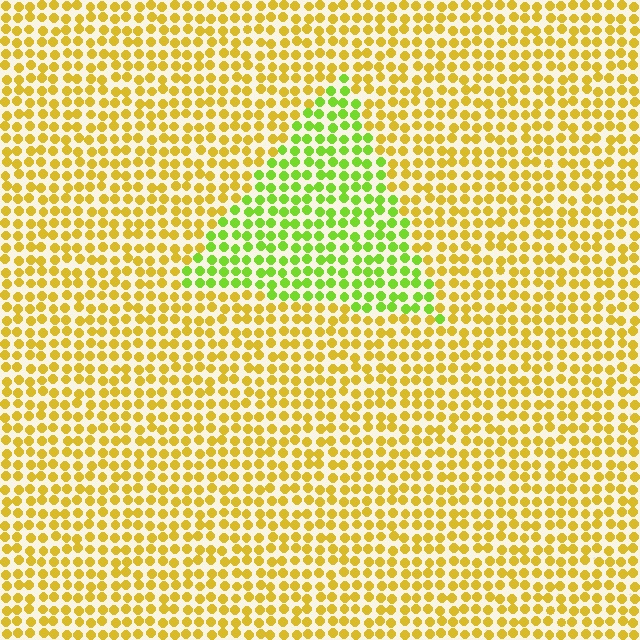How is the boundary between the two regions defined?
The boundary is defined purely by a slight shift in hue (about 45 degrees). Spacing, size, and orientation are identical on both sides.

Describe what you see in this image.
The image is filled with small yellow elements in a uniform arrangement. A triangle-shaped region is visible where the elements are tinted to a slightly different hue, forming a subtle color boundary.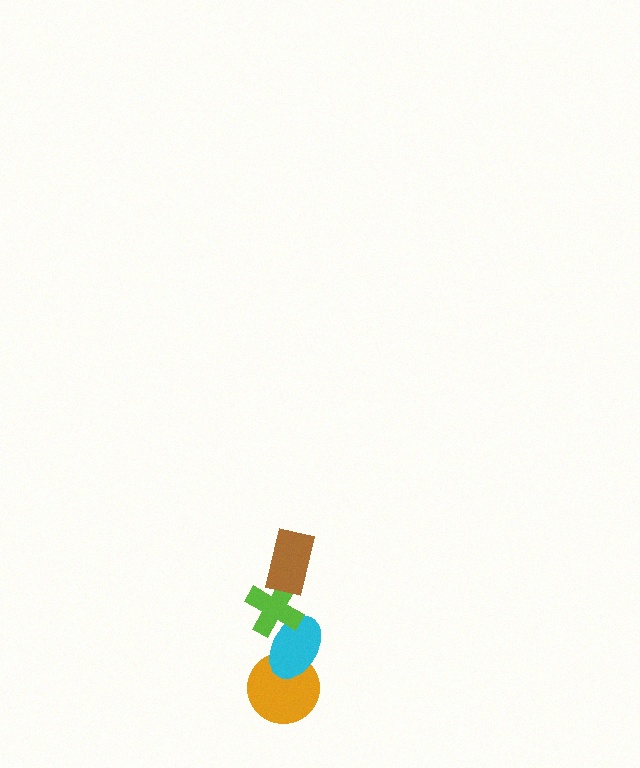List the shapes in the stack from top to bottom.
From top to bottom: the brown rectangle, the lime cross, the cyan ellipse, the orange circle.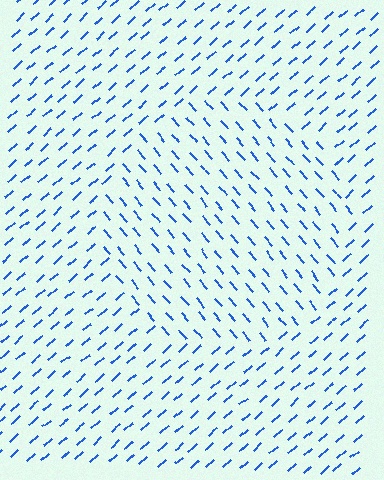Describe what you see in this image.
The image is filled with small blue line segments. A circle region in the image has lines oriented differently from the surrounding lines, creating a visible texture boundary.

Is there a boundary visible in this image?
Yes, there is a texture boundary formed by a change in line orientation.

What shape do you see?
I see a circle.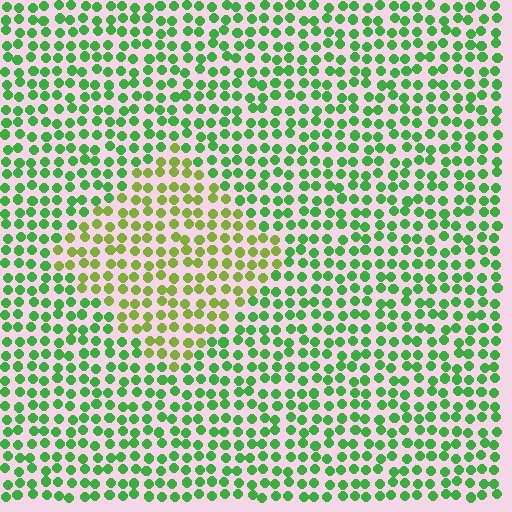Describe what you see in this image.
The image is filled with small green elements in a uniform arrangement. A diamond-shaped region is visible where the elements are tinted to a slightly different hue, forming a subtle color boundary.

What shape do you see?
I see a diamond.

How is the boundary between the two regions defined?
The boundary is defined purely by a slight shift in hue (about 40 degrees). Spacing, size, and orientation are identical on both sides.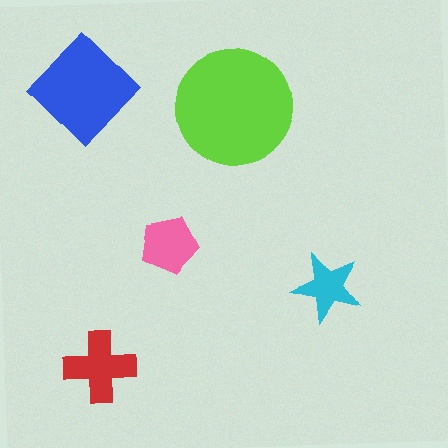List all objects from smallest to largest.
The cyan star, the pink pentagon, the red cross, the blue diamond, the lime circle.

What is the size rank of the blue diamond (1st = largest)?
2nd.